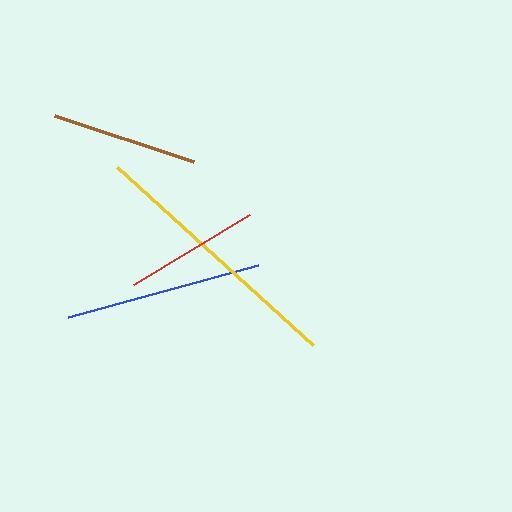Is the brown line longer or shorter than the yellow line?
The yellow line is longer than the brown line.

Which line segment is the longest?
The yellow line is the longest at approximately 265 pixels.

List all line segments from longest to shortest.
From longest to shortest: yellow, blue, brown, red.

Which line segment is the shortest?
The red line is the shortest at approximately 136 pixels.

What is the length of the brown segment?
The brown segment is approximately 147 pixels long.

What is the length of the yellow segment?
The yellow segment is approximately 265 pixels long.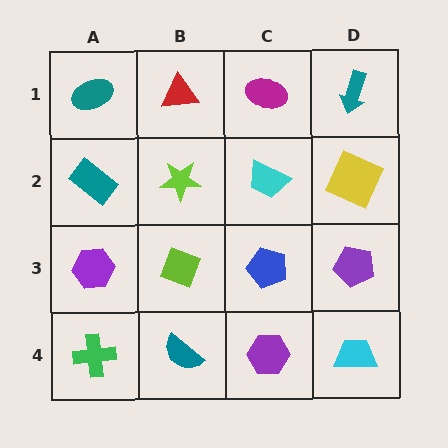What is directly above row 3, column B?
A lime star.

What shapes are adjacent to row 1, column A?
A teal rectangle (row 2, column A), a red triangle (row 1, column B).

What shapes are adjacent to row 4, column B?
A lime diamond (row 3, column B), a green cross (row 4, column A), a purple hexagon (row 4, column C).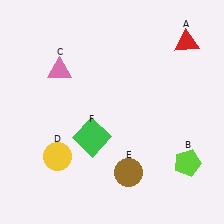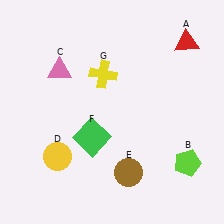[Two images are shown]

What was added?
A yellow cross (G) was added in Image 2.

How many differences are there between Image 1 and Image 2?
There is 1 difference between the two images.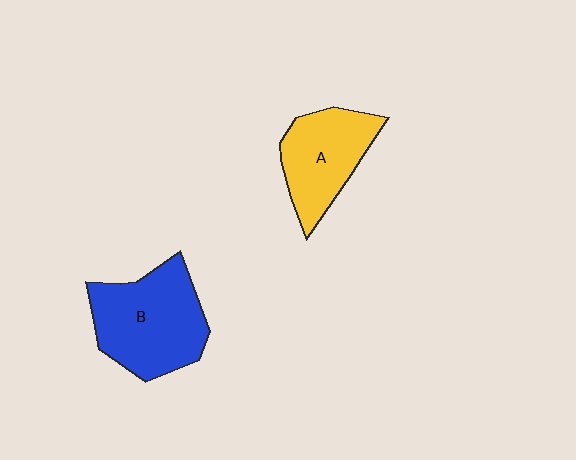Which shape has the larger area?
Shape B (blue).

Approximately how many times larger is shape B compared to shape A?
Approximately 1.3 times.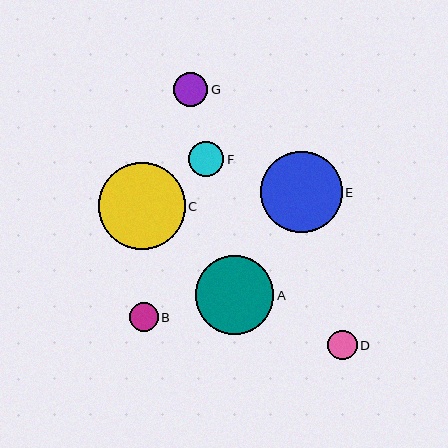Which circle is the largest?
Circle C is the largest with a size of approximately 87 pixels.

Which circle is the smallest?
Circle B is the smallest with a size of approximately 29 pixels.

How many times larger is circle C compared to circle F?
Circle C is approximately 2.4 times the size of circle F.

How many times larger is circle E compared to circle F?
Circle E is approximately 2.3 times the size of circle F.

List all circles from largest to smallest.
From largest to smallest: C, E, A, F, G, D, B.